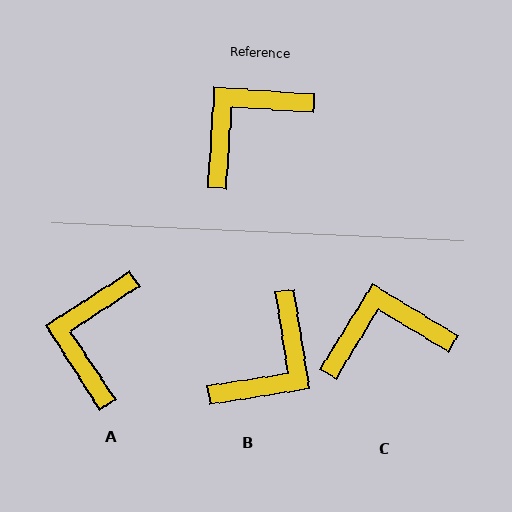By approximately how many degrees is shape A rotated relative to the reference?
Approximately 37 degrees counter-clockwise.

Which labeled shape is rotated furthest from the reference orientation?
B, about 167 degrees away.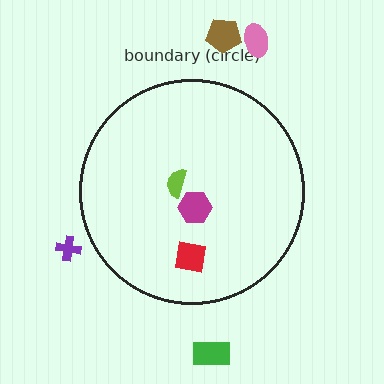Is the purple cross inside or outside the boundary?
Outside.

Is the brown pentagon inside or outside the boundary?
Outside.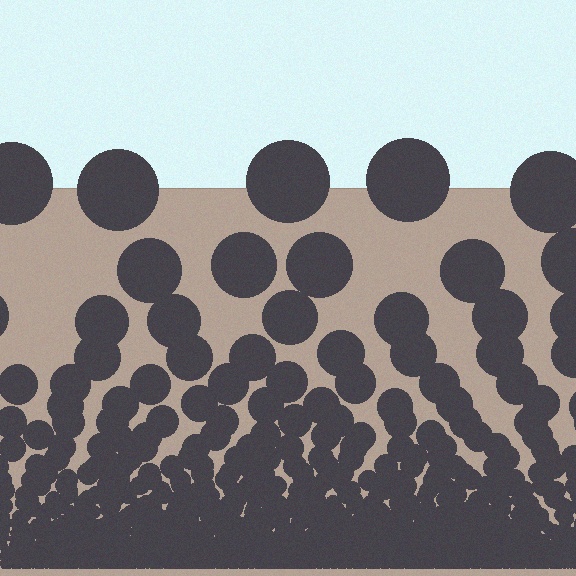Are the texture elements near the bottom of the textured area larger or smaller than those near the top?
Smaller. The gradient is inverted — elements near the bottom are smaller and denser.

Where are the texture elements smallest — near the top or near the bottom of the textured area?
Near the bottom.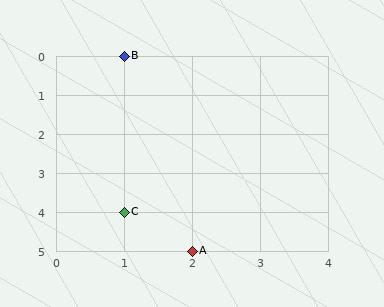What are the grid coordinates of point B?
Point B is at grid coordinates (1, 0).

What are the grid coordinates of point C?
Point C is at grid coordinates (1, 4).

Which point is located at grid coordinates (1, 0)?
Point B is at (1, 0).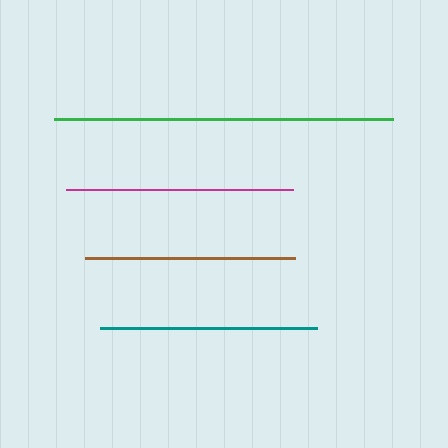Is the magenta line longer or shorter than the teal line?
The magenta line is longer than the teal line.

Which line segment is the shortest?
The brown line is the shortest at approximately 210 pixels.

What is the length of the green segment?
The green segment is approximately 340 pixels long.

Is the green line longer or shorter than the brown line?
The green line is longer than the brown line.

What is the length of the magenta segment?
The magenta segment is approximately 227 pixels long.